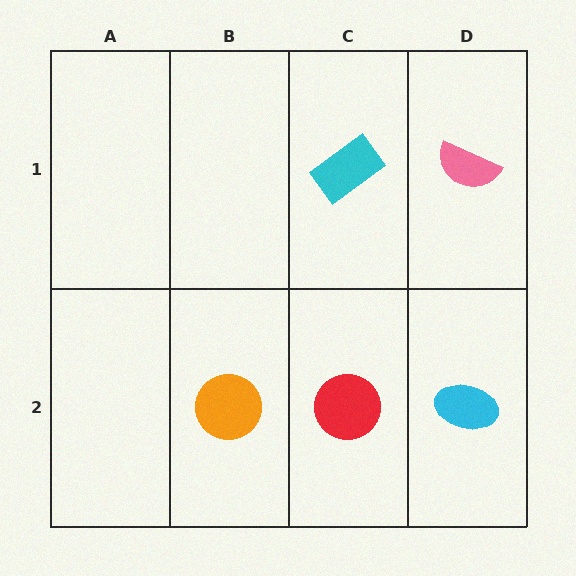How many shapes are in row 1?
2 shapes.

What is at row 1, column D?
A pink semicircle.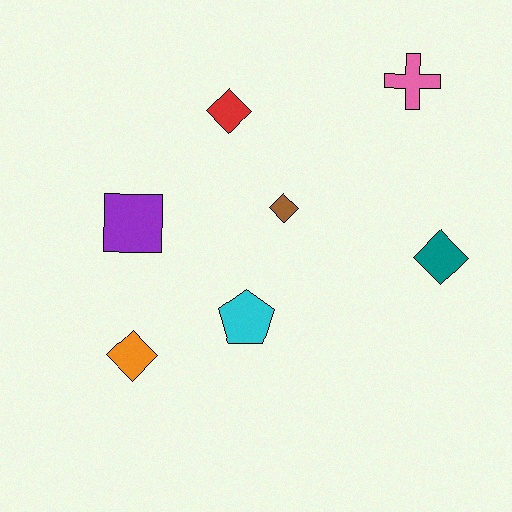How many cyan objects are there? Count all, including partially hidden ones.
There is 1 cyan object.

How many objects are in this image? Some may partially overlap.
There are 7 objects.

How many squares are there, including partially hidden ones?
There is 1 square.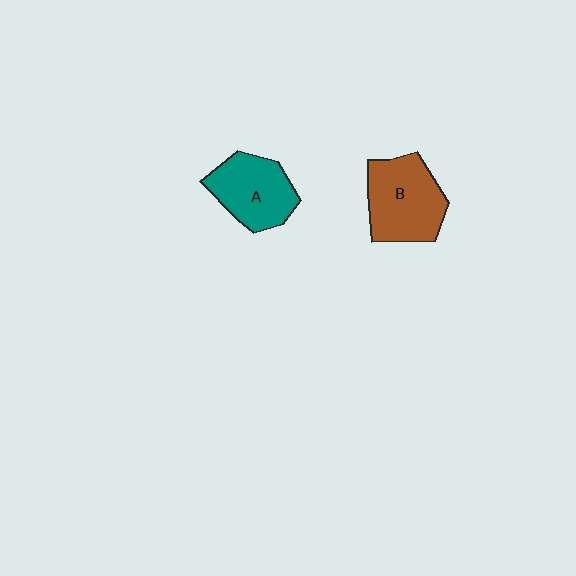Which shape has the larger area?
Shape B (brown).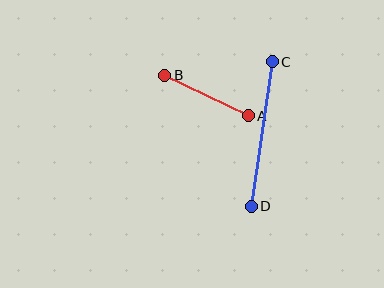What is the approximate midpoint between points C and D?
The midpoint is at approximately (262, 134) pixels.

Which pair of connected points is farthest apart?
Points C and D are farthest apart.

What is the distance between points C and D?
The distance is approximately 146 pixels.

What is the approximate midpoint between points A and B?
The midpoint is at approximately (207, 95) pixels.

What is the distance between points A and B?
The distance is approximately 93 pixels.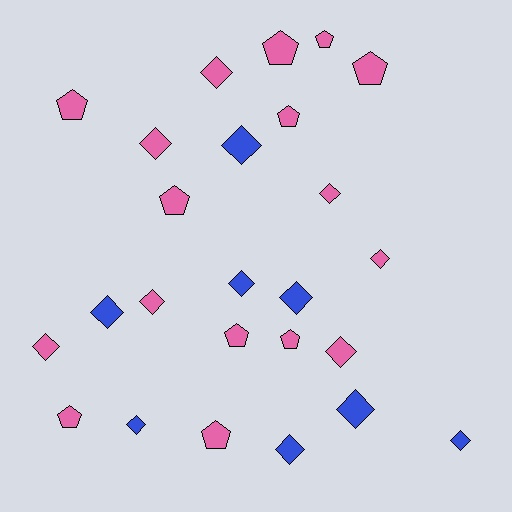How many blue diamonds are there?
There are 8 blue diamonds.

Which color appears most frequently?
Pink, with 17 objects.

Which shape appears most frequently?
Diamond, with 15 objects.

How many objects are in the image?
There are 25 objects.